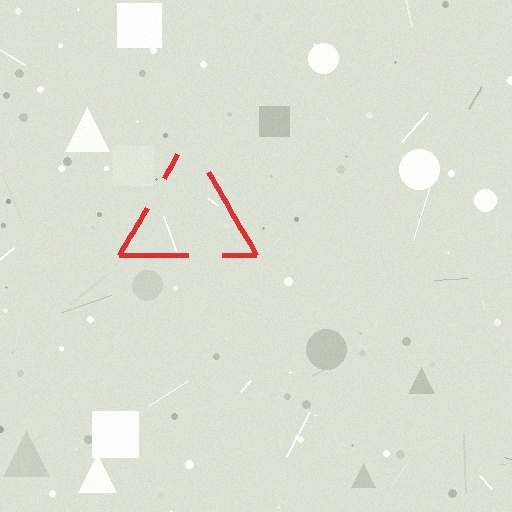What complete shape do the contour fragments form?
The contour fragments form a triangle.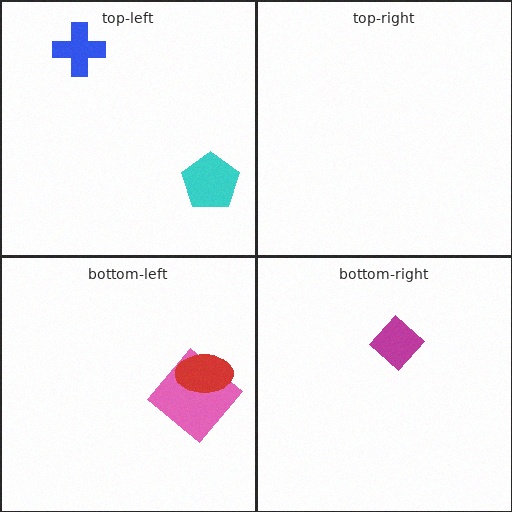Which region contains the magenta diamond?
The bottom-right region.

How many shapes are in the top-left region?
2.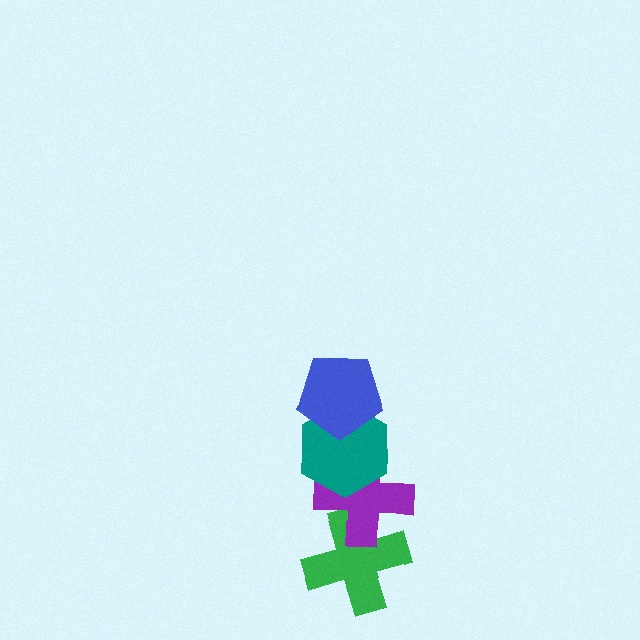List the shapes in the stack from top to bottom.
From top to bottom: the blue pentagon, the teal hexagon, the purple cross, the green cross.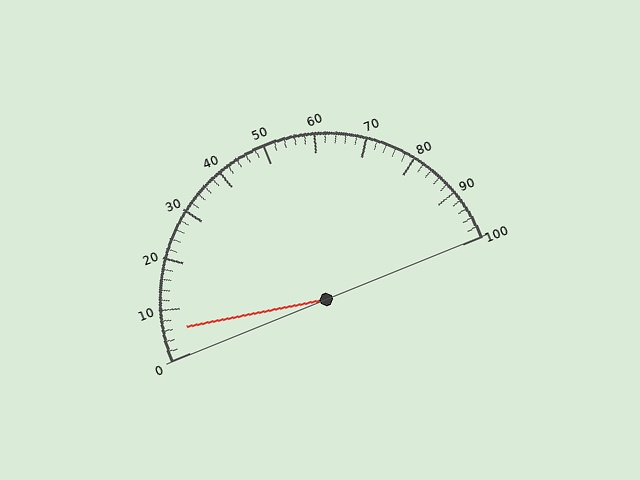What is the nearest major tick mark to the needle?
The nearest major tick mark is 10.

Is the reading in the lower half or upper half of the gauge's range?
The reading is in the lower half of the range (0 to 100).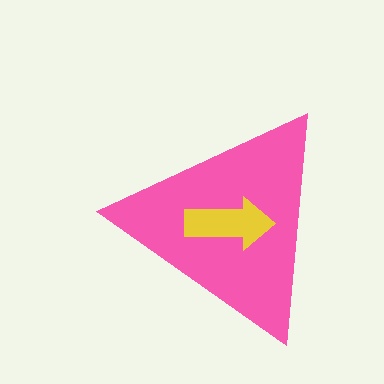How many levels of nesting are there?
2.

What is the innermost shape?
The yellow arrow.